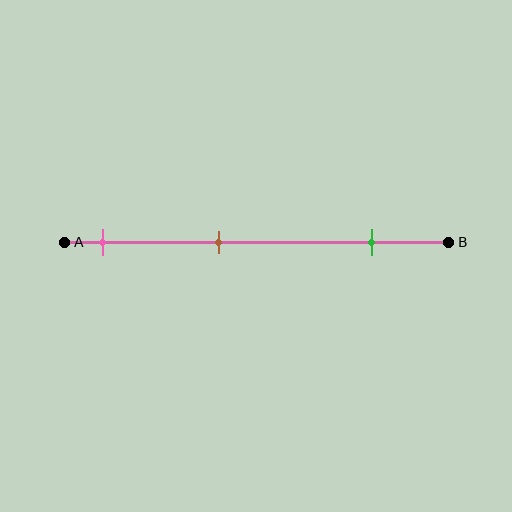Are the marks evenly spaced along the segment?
Yes, the marks are approximately evenly spaced.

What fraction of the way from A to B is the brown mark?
The brown mark is approximately 40% (0.4) of the way from A to B.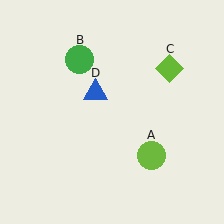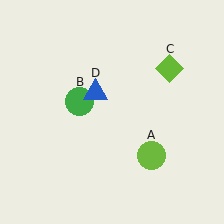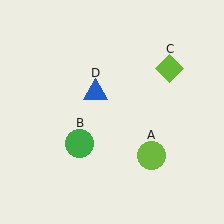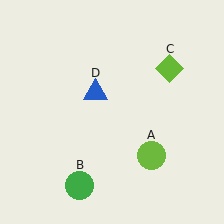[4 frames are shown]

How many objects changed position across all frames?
1 object changed position: green circle (object B).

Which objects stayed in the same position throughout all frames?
Lime circle (object A) and lime diamond (object C) and blue triangle (object D) remained stationary.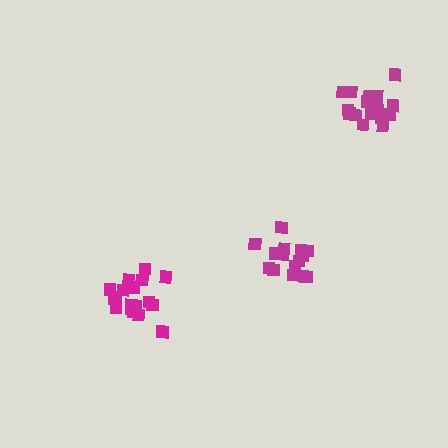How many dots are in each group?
Group 1: 16 dots, Group 2: 18 dots, Group 3: 19 dots (53 total).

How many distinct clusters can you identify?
There are 3 distinct clusters.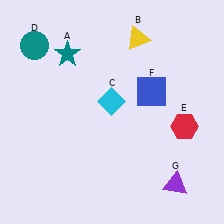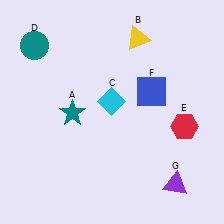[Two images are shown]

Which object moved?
The teal star (A) moved down.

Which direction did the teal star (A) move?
The teal star (A) moved down.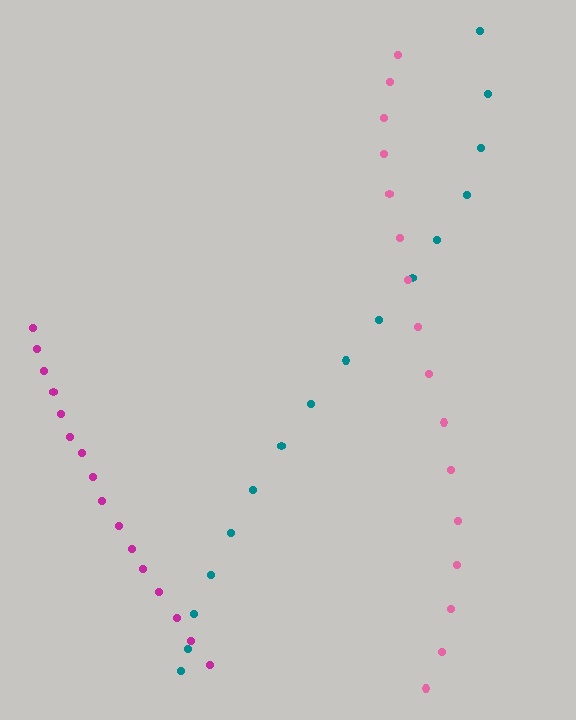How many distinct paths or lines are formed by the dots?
There are 3 distinct paths.